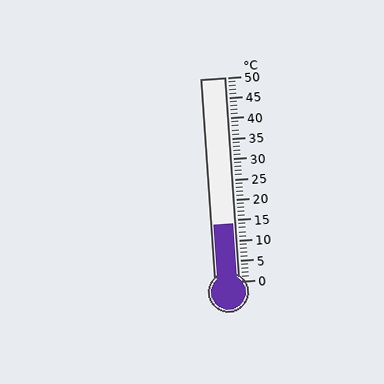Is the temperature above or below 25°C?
The temperature is below 25°C.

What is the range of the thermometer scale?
The thermometer scale ranges from 0°C to 50°C.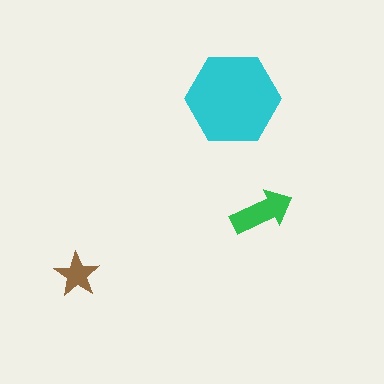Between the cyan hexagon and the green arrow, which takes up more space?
The cyan hexagon.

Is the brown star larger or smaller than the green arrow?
Smaller.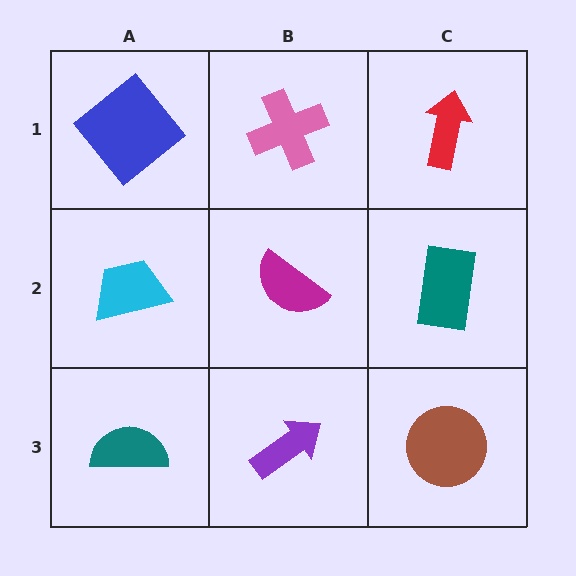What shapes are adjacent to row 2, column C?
A red arrow (row 1, column C), a brown circle (row 3, column C), a magenta semicircle (row 2, column B).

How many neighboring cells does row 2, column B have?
4.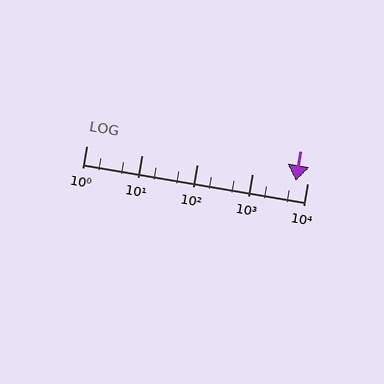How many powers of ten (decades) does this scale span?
The scale spans 4 decades, from 1 to 10000.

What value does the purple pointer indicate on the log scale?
The pointer indicates approximately 6300.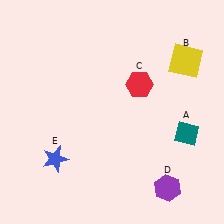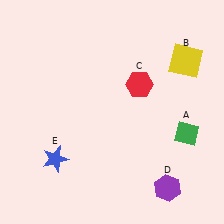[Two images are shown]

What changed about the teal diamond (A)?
In Image 1, A is teal. In Image 2, it changed to green.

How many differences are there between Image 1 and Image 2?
There is 1 difference between the two images.